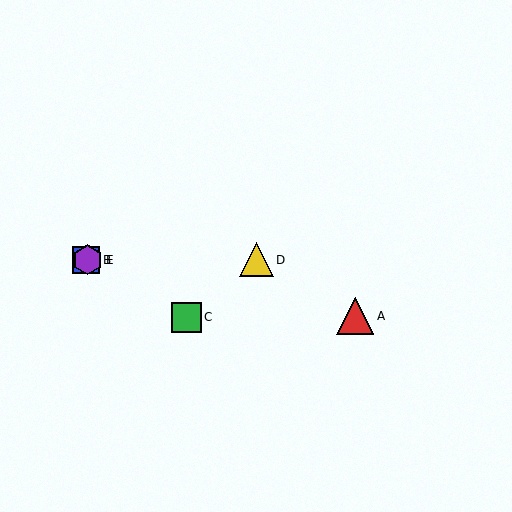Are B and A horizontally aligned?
No, B is at y≈260 and A is at y≈316.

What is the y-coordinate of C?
Object C is at y≈317.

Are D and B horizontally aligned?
Yes, both are at y≈260.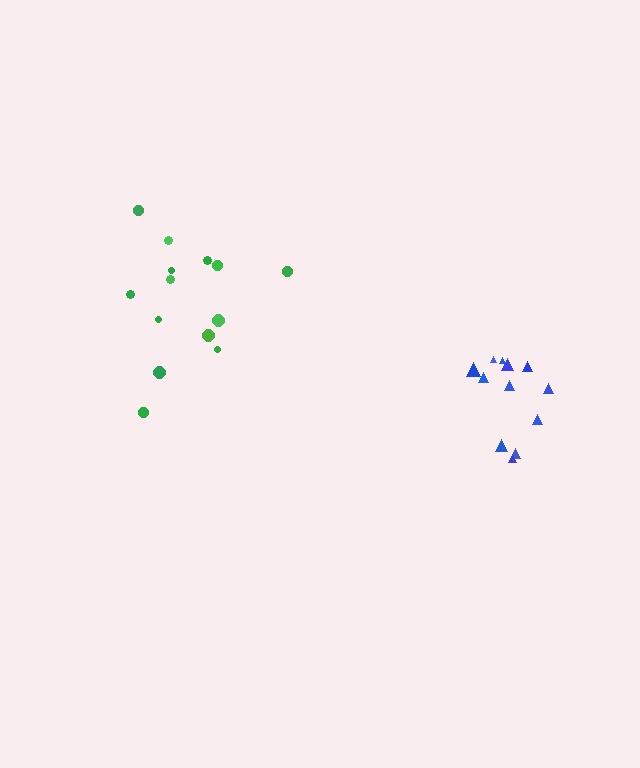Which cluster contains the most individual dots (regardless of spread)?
Green (14).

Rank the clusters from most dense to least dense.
blue, green.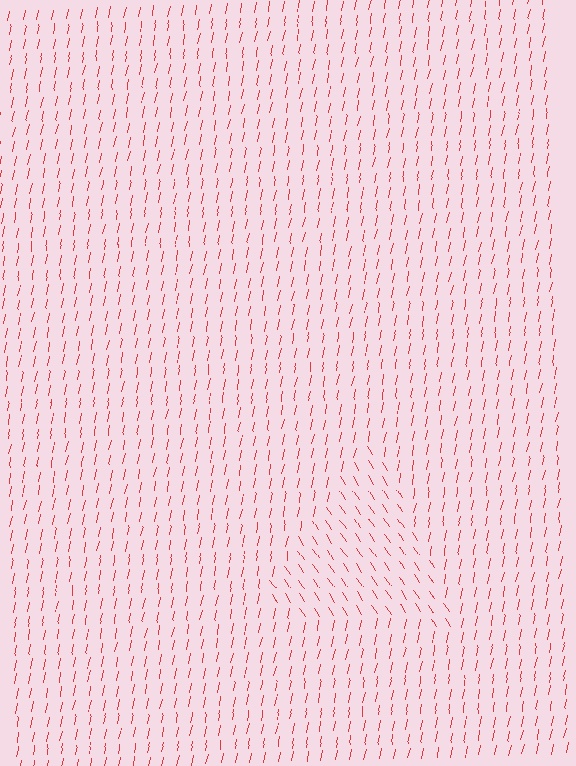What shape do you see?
I see a triangle.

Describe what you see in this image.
The image is filled with small red line segments. A triangle region in the image has lines oriented differently from the surrounding lines, creating a visible texture boundary.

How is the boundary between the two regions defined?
The boundary is defined purely by a change in line orientation (approximately 45 degrees difference). All lines are the same color and thickness.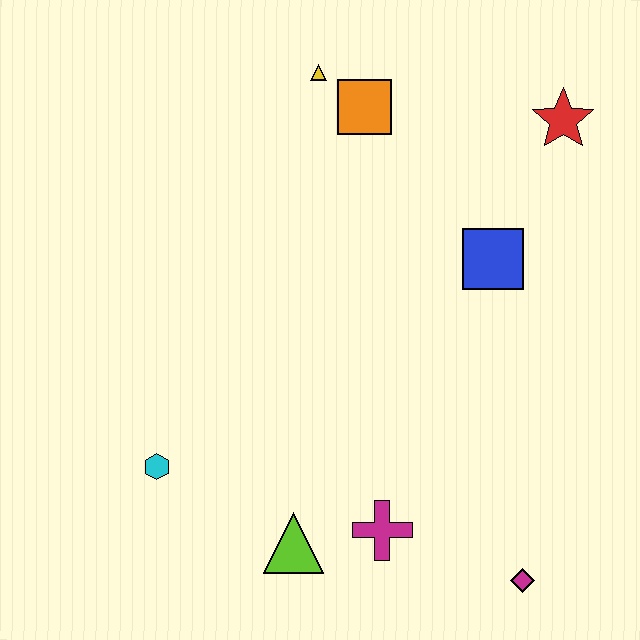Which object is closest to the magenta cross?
The lime triangle is closest to the magenta cross.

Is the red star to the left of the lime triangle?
No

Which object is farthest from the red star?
The cyan hexagon is farthest from the red star.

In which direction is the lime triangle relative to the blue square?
The lime triangle is below the blue square.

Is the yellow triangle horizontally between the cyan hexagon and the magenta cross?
Yes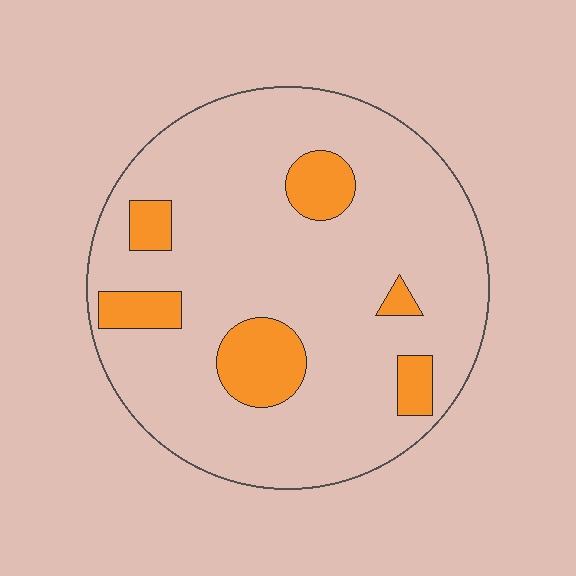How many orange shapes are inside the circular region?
6.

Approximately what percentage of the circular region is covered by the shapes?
Approximately 15%.